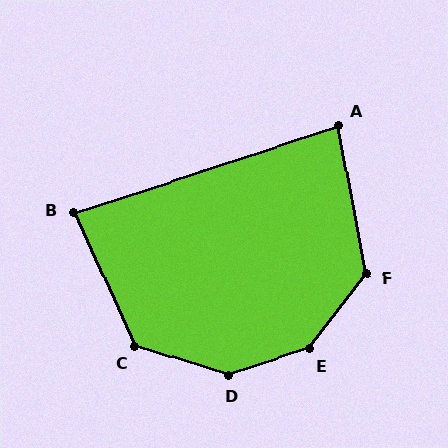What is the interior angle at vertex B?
Approximately 83 degrees (acute).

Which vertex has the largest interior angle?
E, at approximately 145 degrees.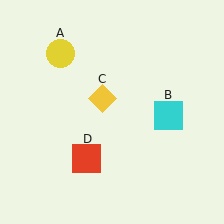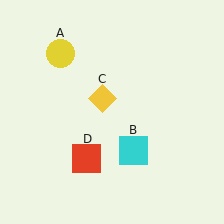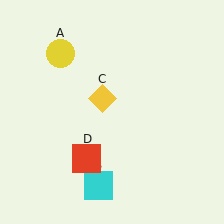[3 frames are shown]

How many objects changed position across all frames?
1 object changed position: cyan square (object B).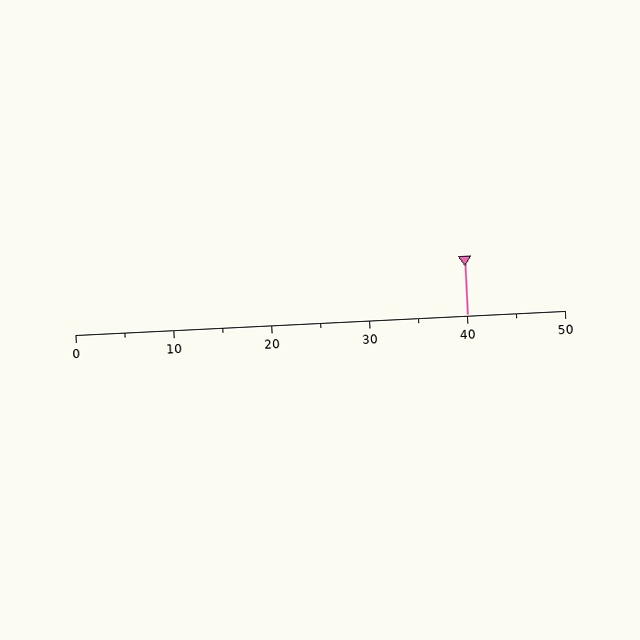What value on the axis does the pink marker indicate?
The marker indicates approximately 40.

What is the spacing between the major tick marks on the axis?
The major ticks are spaced 10 apart.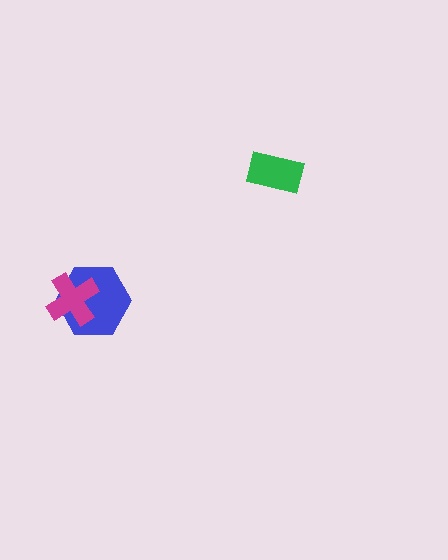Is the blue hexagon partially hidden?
Yes, it is partially covered by another shape.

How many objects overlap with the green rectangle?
0 objects overlap with the green rectangle.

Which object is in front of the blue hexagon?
The magenta cross is in front of the blue hexagon.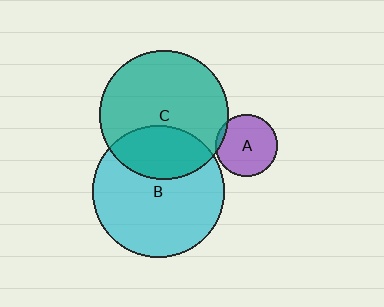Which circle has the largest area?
Circle B (cyan).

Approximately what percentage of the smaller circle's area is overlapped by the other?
Approximately 5%.